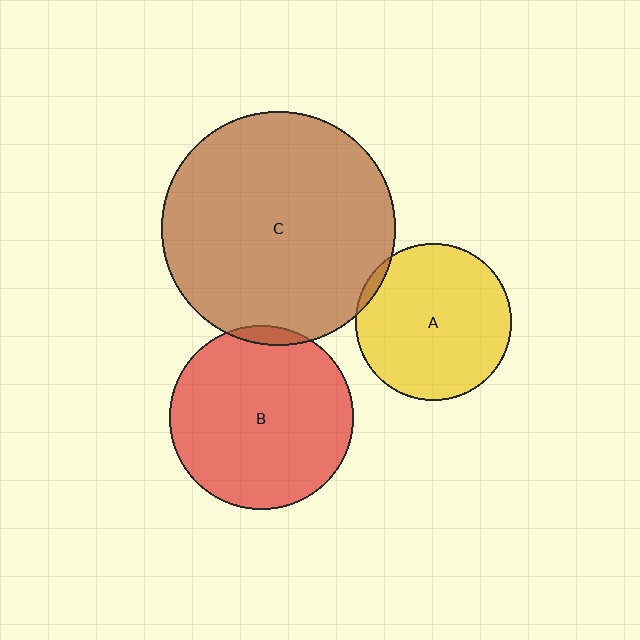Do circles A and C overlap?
Yes.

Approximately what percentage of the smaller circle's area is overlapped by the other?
Approximately 5%.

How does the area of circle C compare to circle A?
Approximately 2.2 times.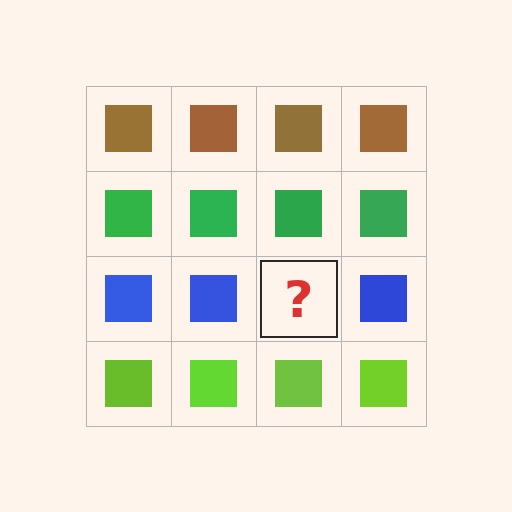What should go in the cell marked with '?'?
The missing cell should contain a blue square.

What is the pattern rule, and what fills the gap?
The rule is that each row has a consistent color. The gap should be filled with a blue square.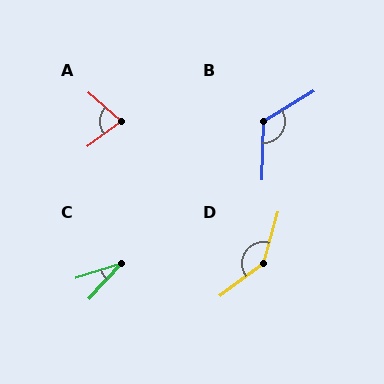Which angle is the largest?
D, at approximately 142 degrees.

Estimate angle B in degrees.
Approximately 123 degrees.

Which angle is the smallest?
C, at approximately 30 degrees.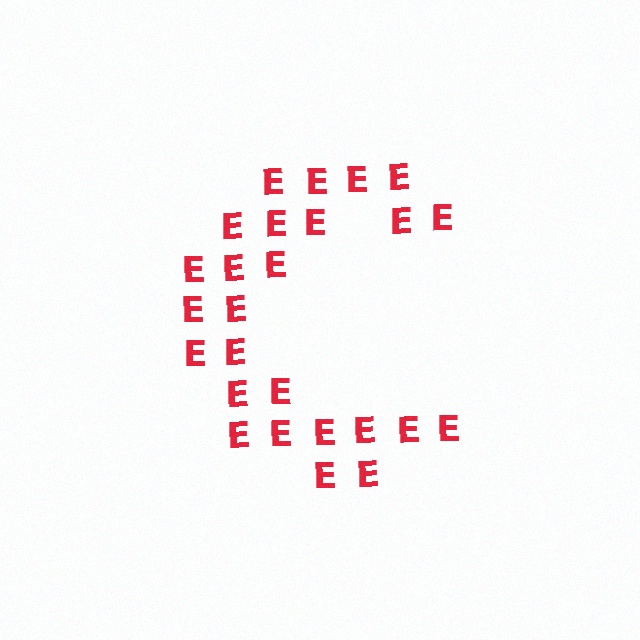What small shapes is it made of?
It is made of small letter E's.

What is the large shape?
The large shape is the letter C.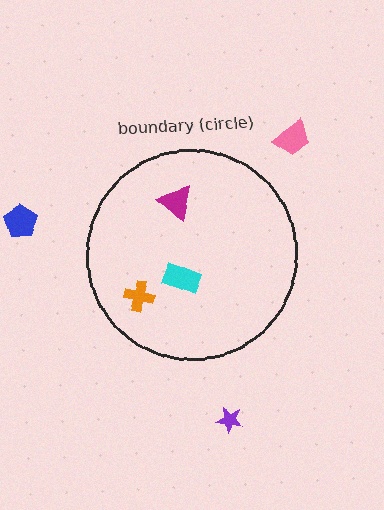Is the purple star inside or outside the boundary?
Outside.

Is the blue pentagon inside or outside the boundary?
Outside.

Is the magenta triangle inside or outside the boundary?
Inside.